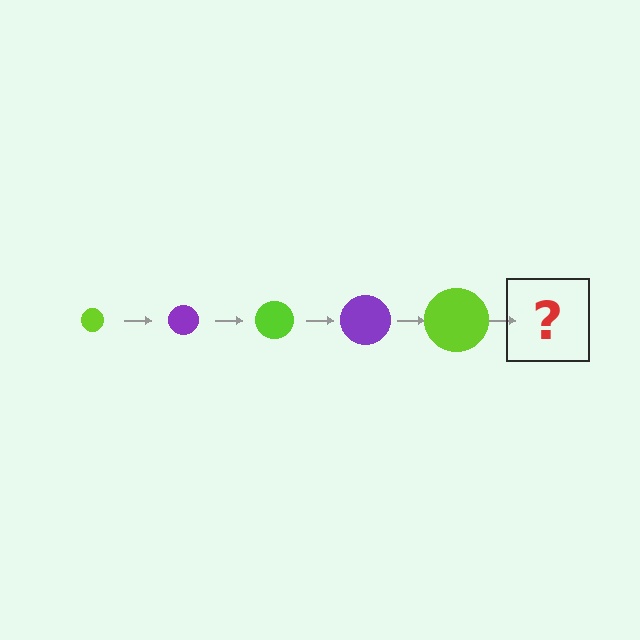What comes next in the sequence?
The next element should be a purple circle, larger than the previous one.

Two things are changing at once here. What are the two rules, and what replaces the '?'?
The two rules are that the circle grows larger each step and the color cycles through lime and purple. The '?' should be a purple circle, larger than the previous one.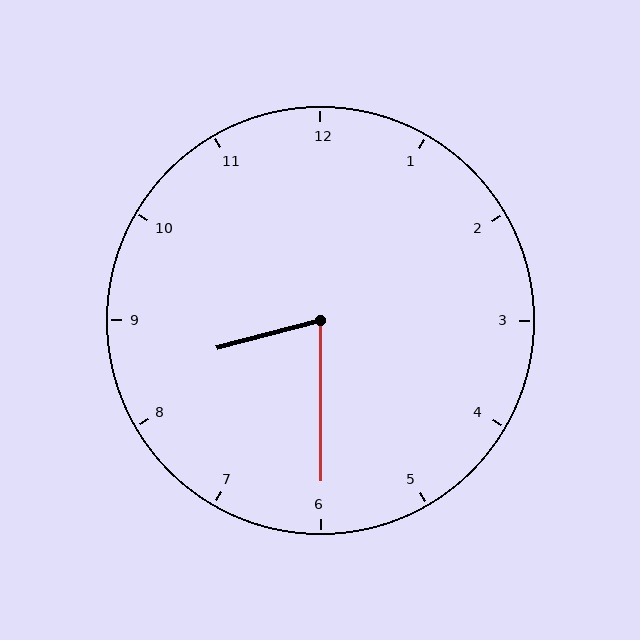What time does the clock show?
8:30.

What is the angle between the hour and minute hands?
Approximately 75 degrees.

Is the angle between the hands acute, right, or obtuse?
It is acute.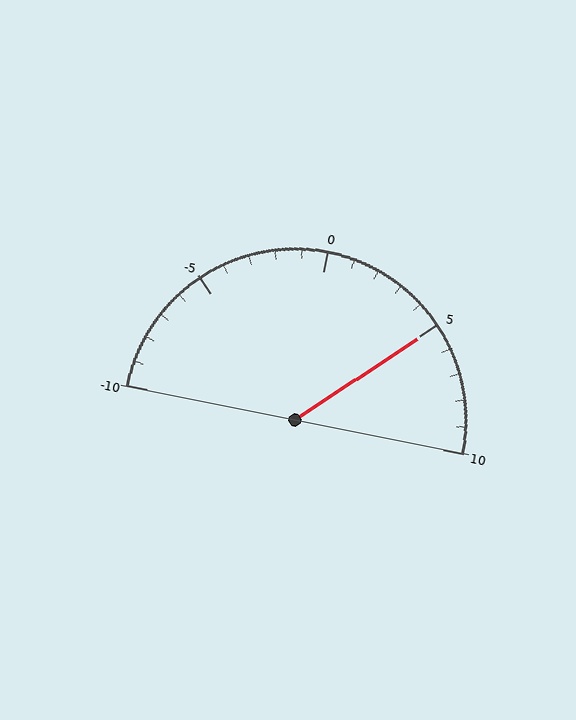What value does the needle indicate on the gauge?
The needle indicates approximately 5.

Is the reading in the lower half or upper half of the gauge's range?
The reading is in the upper half of the range (-10 to 10).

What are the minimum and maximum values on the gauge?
The gauge ranges from -10 to 10.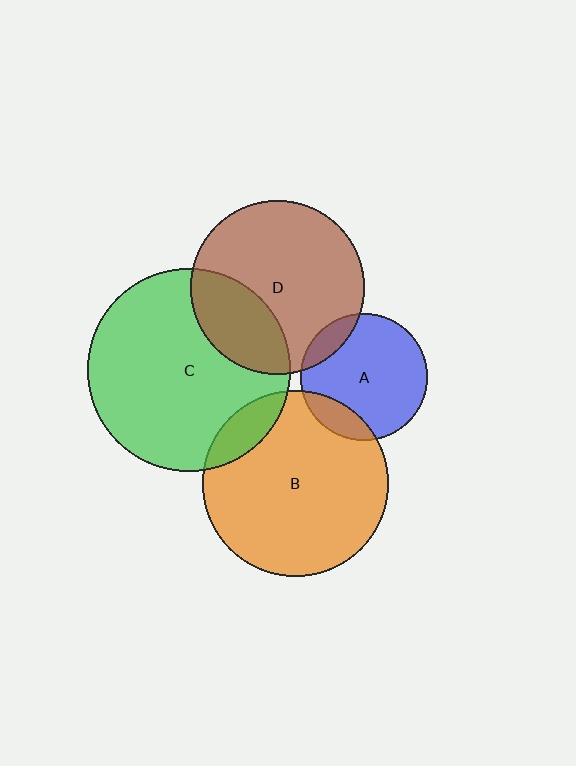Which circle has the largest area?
Circle C (green).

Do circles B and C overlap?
Yes.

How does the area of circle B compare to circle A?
Approximately 2.2 times.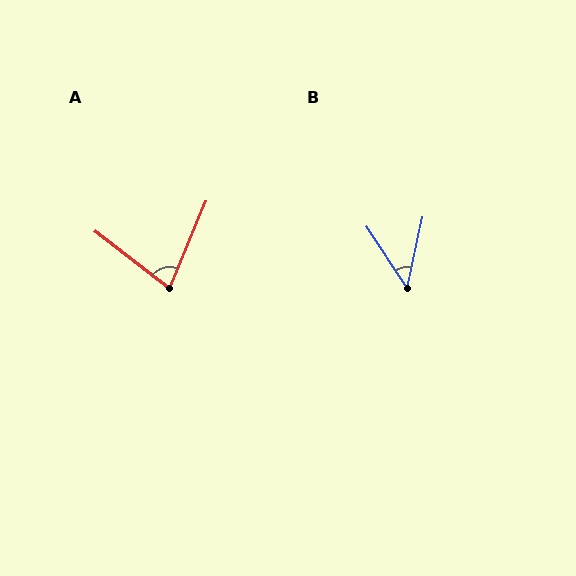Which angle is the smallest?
B, at approximately 45 degrees.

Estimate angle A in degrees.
Approximately 75 degrees.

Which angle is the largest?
A, at approximately 75 degrees.